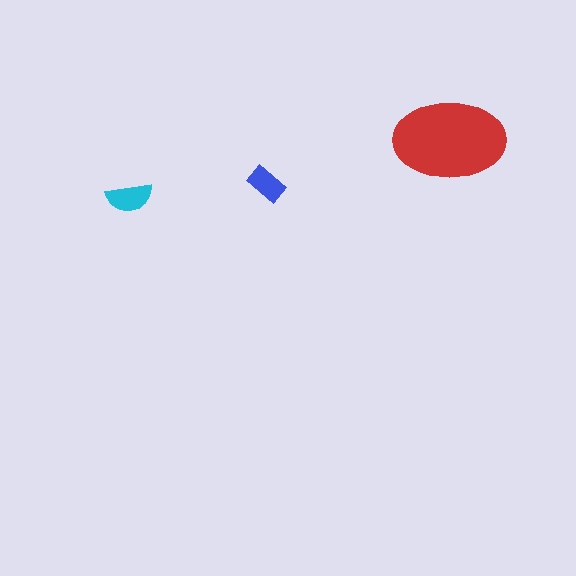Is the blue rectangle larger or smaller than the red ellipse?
Smaller.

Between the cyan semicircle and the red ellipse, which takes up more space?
The red ellipse.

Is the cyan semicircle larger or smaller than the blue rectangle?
Larger.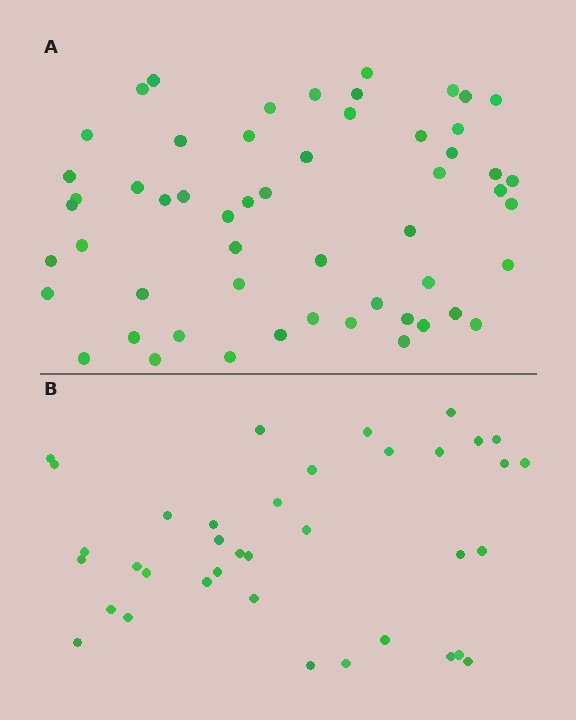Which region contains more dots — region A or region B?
Region A (the top region) has more dots.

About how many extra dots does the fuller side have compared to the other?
Region A has approximately 20 more dots than region B.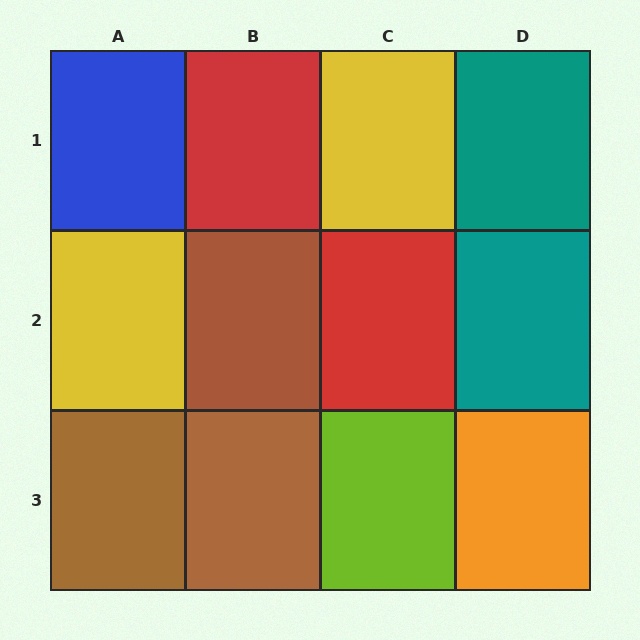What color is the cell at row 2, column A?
Yellow.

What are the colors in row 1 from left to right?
Blue, red, yellow, teal.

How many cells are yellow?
2 cells are yellow.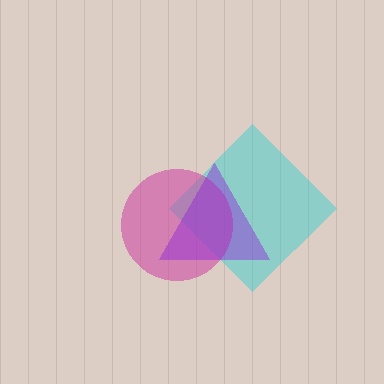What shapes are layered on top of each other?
The layered shapes are: a cyan diamond, a magenta circle, a purple triangle.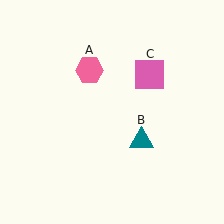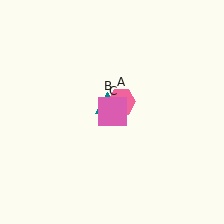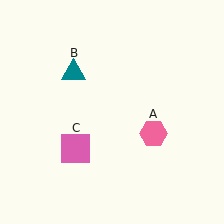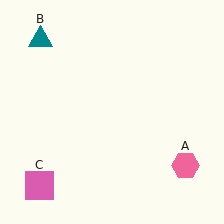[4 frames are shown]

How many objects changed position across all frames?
3 objects changed position: pink hexagon (object A), teal triangle (object B), pink square (object C).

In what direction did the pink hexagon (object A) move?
The pink hexagon (object A) moved down and to the right.